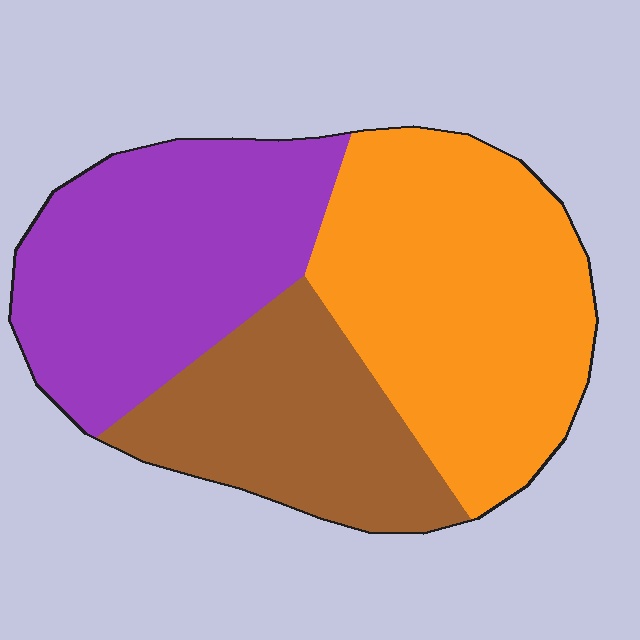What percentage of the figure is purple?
Purple covers 34% of the figure.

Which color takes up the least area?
Brown, at roughly 25%.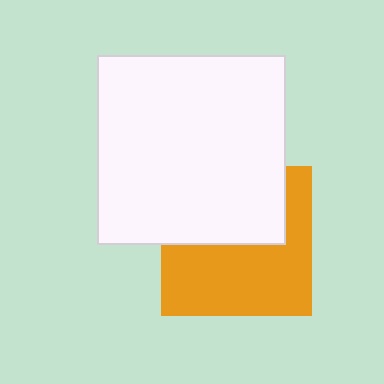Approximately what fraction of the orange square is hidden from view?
Roughly 44% of the orange square is hidden behind the white square.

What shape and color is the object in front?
The object in front is a white square.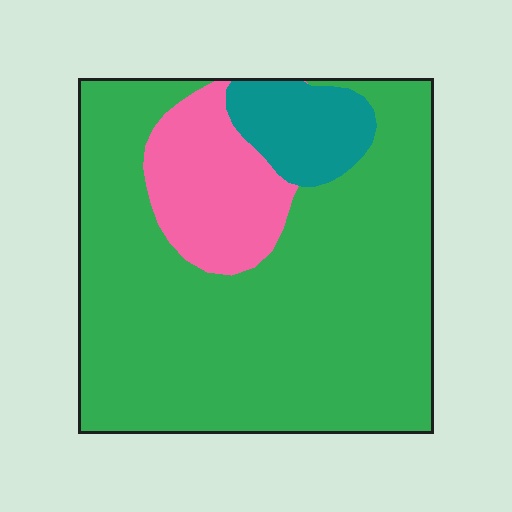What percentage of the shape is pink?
Pink covers about 15% of the shape.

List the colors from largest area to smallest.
From largest to smallest: green, pink, teal.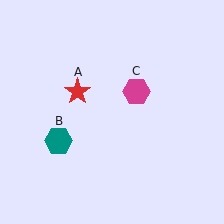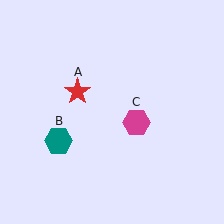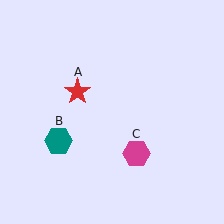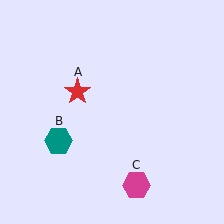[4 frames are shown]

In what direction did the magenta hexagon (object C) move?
The magenta hexagon (object C) moved down.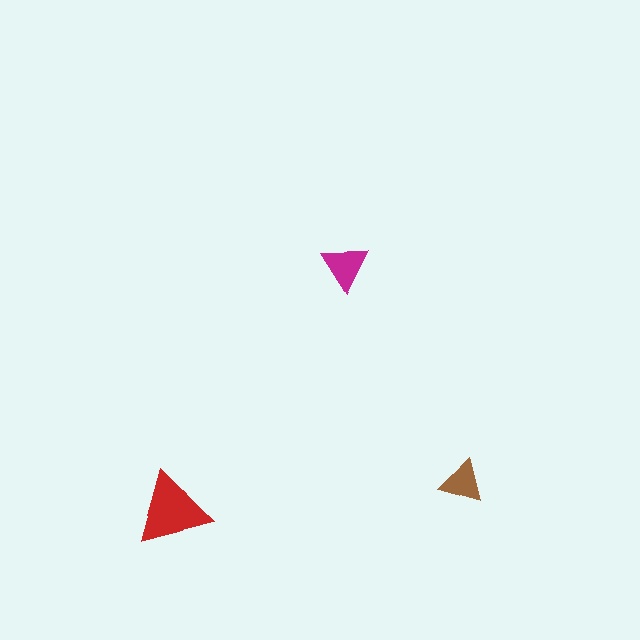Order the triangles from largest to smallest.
the red one, the magenta one, the brown one.